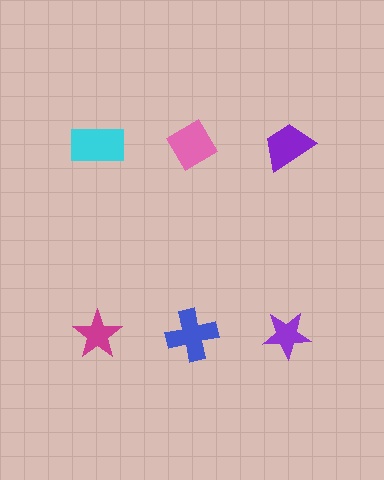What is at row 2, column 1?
A magenta star.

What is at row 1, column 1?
A cyan rectangle.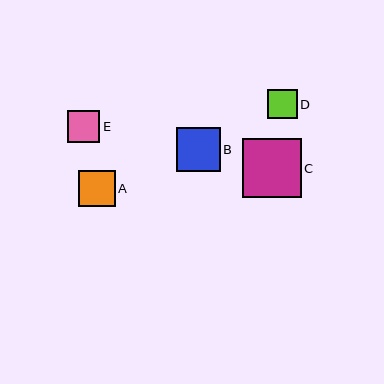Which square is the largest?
Square C is the largest with a size of approximately 59 pixels.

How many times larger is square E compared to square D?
Square E is approximately 1.1 times the size of square D.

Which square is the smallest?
Square D is the smallest with a size of approximately 30 pixels.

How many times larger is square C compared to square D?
Square C is approximately 2.0 times the size of square D.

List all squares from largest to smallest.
From largest to smallest: C, B, A, E, D.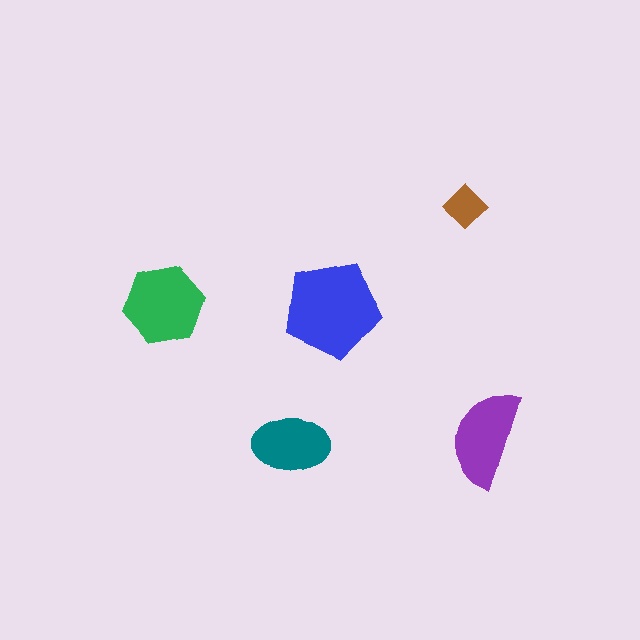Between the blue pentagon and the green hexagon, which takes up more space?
The blue pentagon.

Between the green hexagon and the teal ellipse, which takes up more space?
The green hexagon.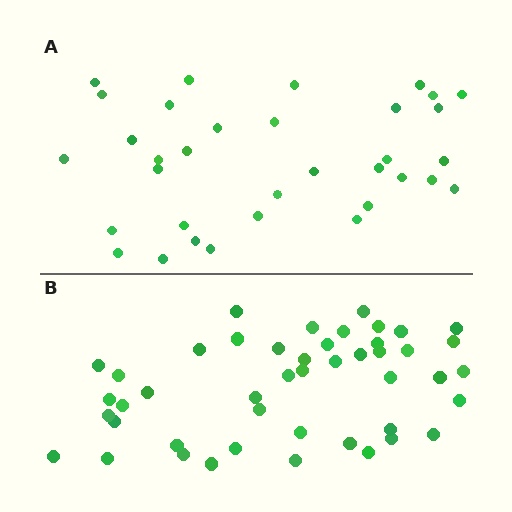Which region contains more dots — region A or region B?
Region B (the bottom region) has more dots.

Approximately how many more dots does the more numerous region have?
Region B has roughly 12 or so more dots than region A.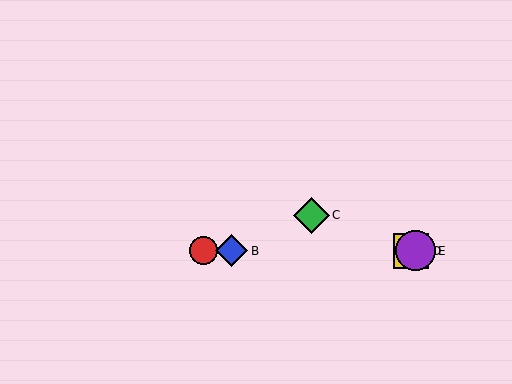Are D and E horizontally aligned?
Yes, both are at y≈251.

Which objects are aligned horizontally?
Objects A, B, D, E are aligned horizontally.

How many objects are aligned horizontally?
4 objects (A, B, D, E) are aligned horizontally.